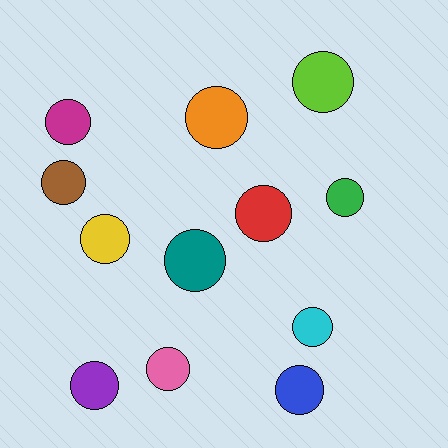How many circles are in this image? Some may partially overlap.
There are 12 circles.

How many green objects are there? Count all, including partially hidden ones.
There is 1 green object.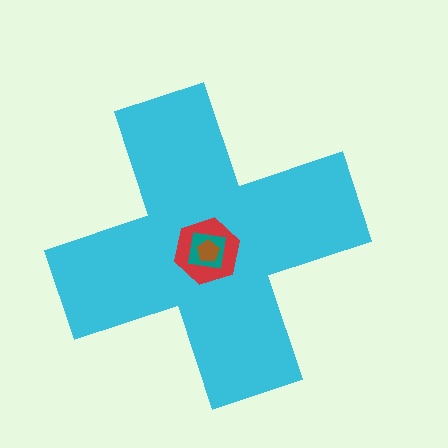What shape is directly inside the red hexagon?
The teal square.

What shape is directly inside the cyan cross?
The red hexagon.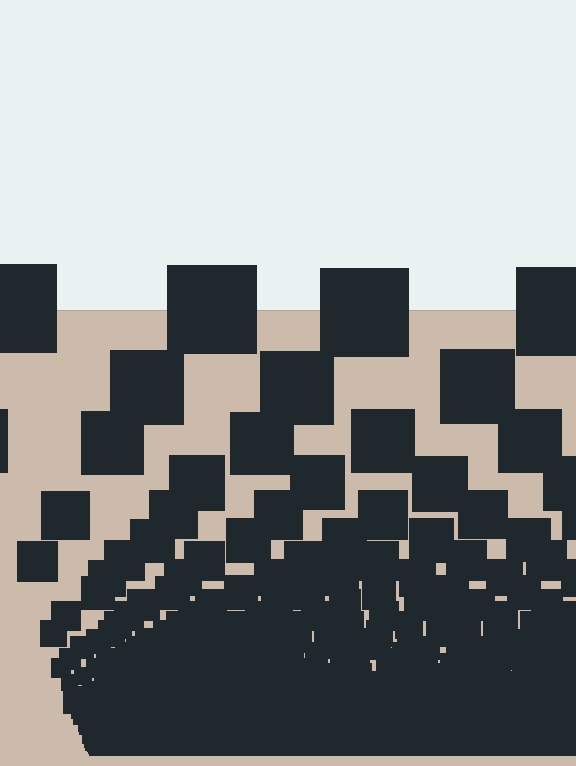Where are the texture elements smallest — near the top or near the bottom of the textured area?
Near the bottom.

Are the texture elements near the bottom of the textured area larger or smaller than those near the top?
Smaller. The gradient is inverted — elements near the bottom are smaller and denser.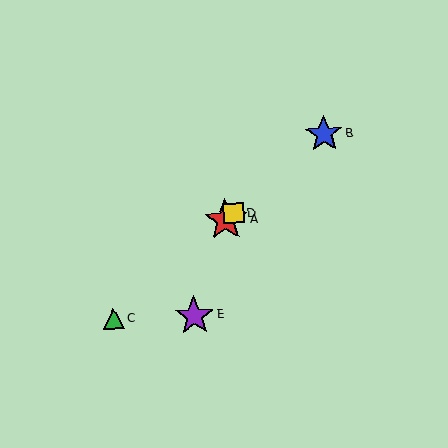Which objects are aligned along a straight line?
Objects A, B, C, D are aligned along a straight line.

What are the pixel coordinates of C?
Object C is at (113, 318).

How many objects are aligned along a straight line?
4 objects (A, B, C, D) are aligned along a straight line.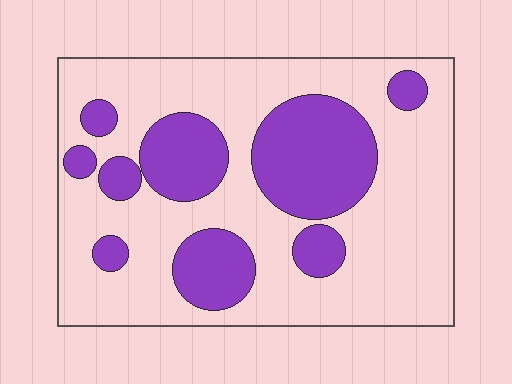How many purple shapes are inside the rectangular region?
9.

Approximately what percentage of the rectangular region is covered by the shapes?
Approximately 30%.